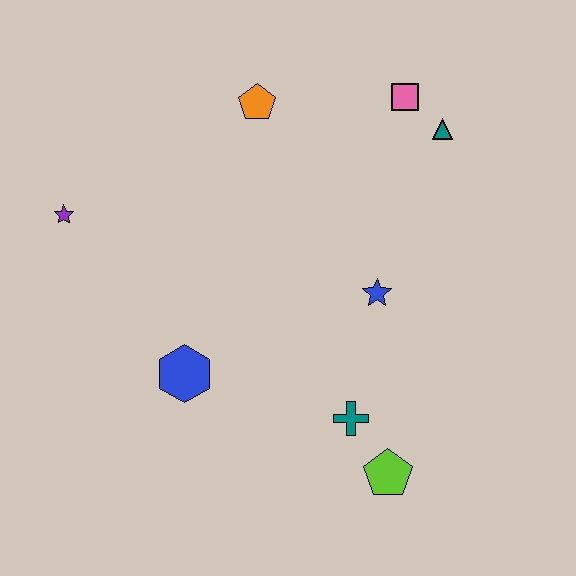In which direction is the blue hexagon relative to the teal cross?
The blue hexagon is to the left of the teal cross.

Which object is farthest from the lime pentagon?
The purple star is farthest from the lime pentagon.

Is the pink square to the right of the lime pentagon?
Yes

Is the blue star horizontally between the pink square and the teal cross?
Yes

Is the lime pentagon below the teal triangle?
Yes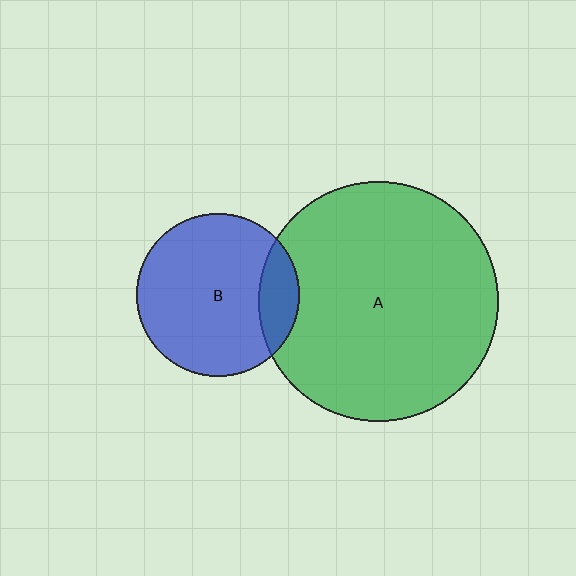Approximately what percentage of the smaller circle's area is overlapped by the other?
Approximately 15%.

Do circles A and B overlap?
Yes.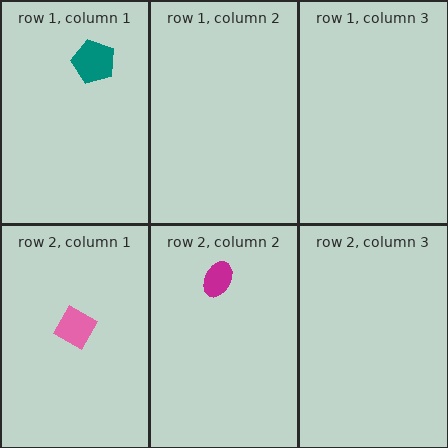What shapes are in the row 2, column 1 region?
The pink diamond.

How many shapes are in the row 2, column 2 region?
1.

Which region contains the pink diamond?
The row 2, column 1 region.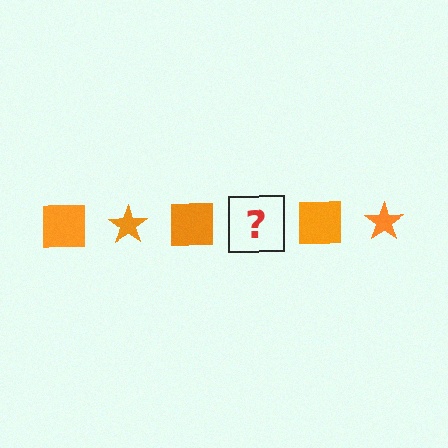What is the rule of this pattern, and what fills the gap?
The rule is that the pattern cycles through square, star shapes in orange. The gap should be filled with an orange star.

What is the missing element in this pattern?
The missing element is an orange star.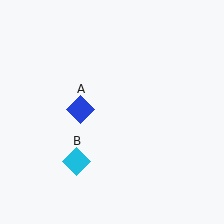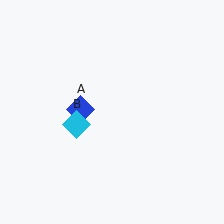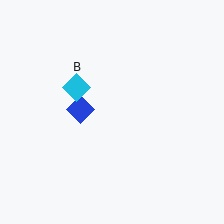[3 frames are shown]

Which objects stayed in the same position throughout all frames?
Blue diamond (object A) remained stationary.